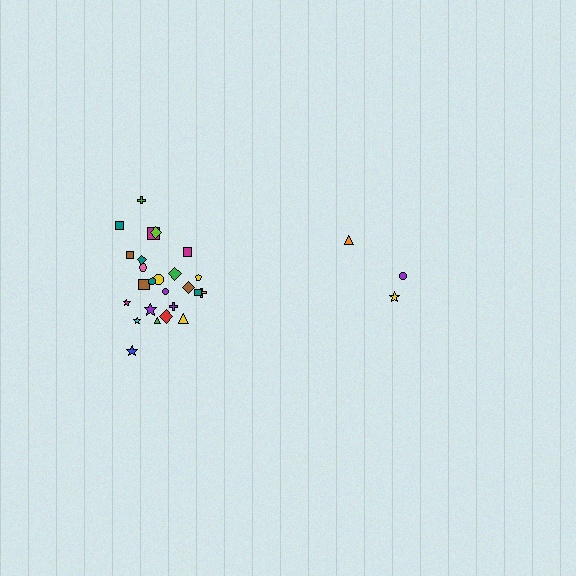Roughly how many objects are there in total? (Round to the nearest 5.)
Roughly 30 objects in total.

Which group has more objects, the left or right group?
The left group.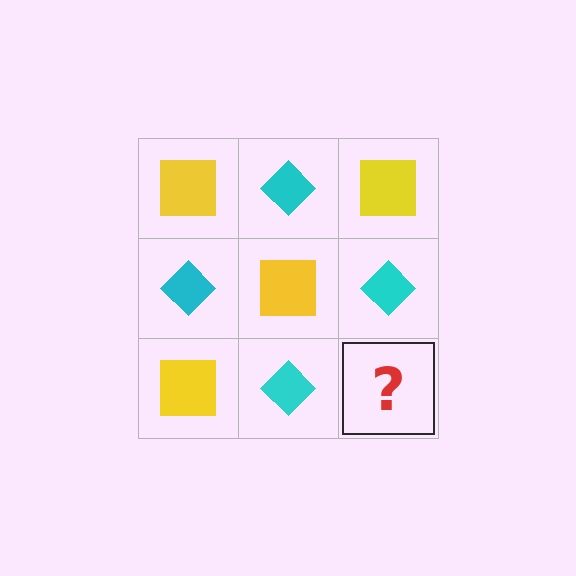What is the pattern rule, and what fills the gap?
The rule is that it alternates yellow square and cyan diamond in a checkerboard pattern. The gap should be filled with a yellow square.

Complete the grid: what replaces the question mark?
The question mark should be replaced with a yellow square.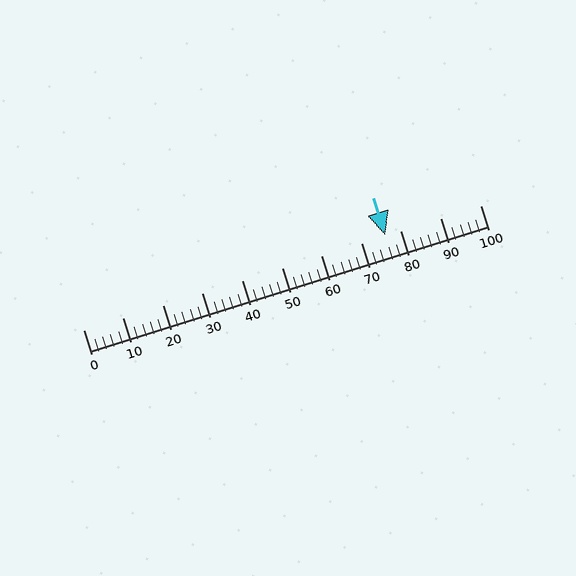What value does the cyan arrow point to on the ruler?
The cyan arrow points to approximately 76.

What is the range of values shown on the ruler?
The ruler shows values from 0 to 100.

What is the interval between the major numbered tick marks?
The major tick marks are spaced 10 units apart.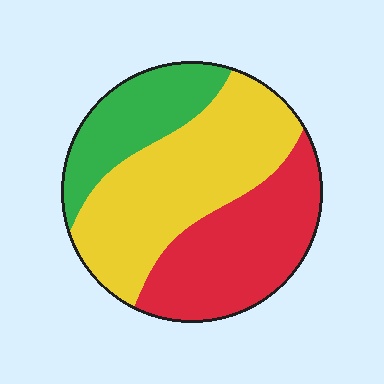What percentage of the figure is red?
Red takes up about one third (1/3) of the figure.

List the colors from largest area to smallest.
From largest to smallest: yellow, red, green.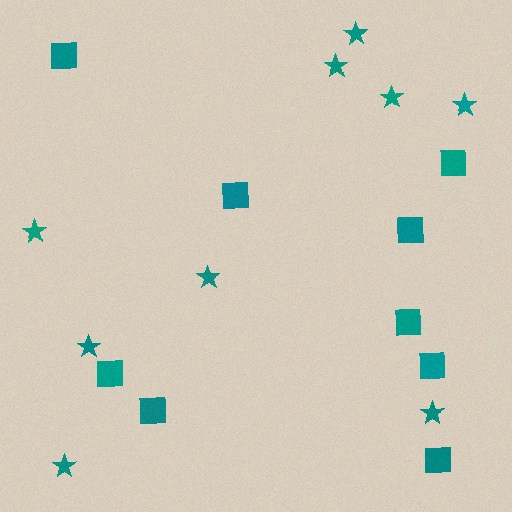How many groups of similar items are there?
There are 2 groups: one group of squares (9) and one group of stars (9).